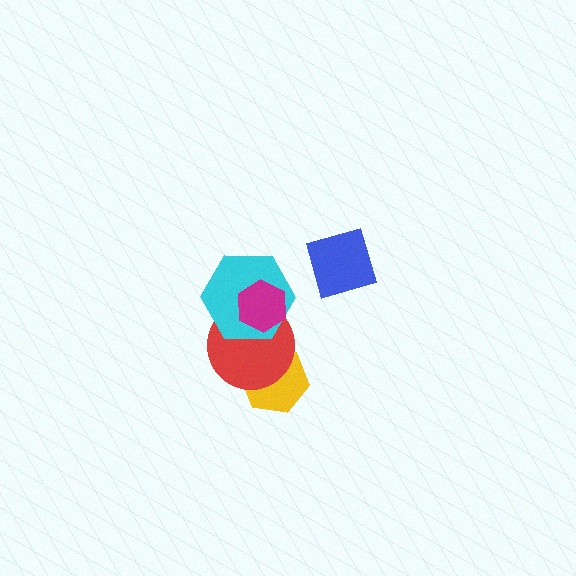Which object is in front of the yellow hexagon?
The red circle is in front of the yellow hexagon.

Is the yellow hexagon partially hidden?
Yes, it is partially covered by another shape.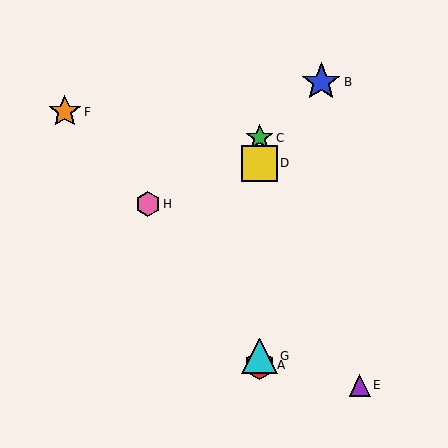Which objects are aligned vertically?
Objects A, C, D, G are aligned vertically.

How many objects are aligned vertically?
4 objects (A, C, D, G) are aligned vertically.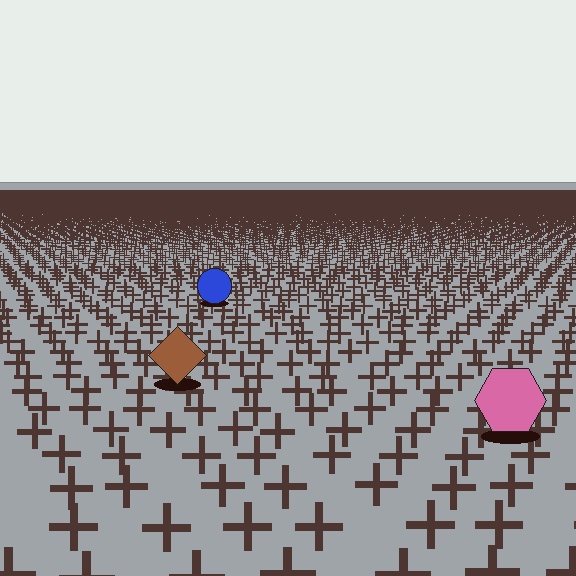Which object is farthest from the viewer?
The blue circle is farthest from the viewer. It appears smaller and the ground texture around it is denser.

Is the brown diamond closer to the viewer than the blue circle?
Yes. The brown diamond is closer — you can tell from the texture gradient: the ground texture is coarser near it.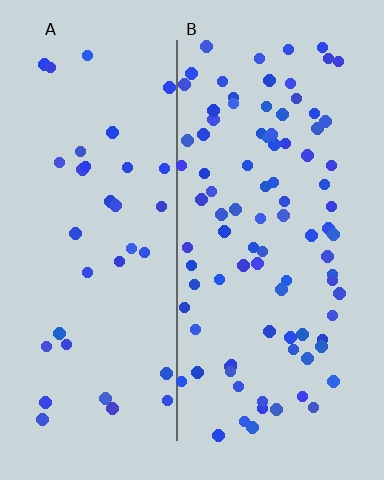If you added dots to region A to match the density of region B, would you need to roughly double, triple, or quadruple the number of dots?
Approximately triple.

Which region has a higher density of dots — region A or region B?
B (the right).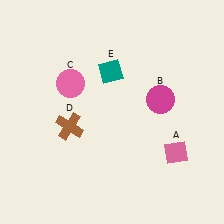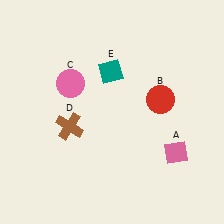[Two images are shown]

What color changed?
The circle (B) changed from magenta in Image 1 to red in Image 2.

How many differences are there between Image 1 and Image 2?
There is 1 difference between the two images.